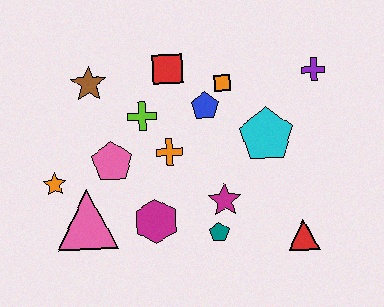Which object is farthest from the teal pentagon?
The brown star is farthest from the teal pentagon.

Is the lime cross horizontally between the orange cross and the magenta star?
No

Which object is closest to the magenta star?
The teal pentagon is closest to the magenta star.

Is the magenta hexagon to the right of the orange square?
No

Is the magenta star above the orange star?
No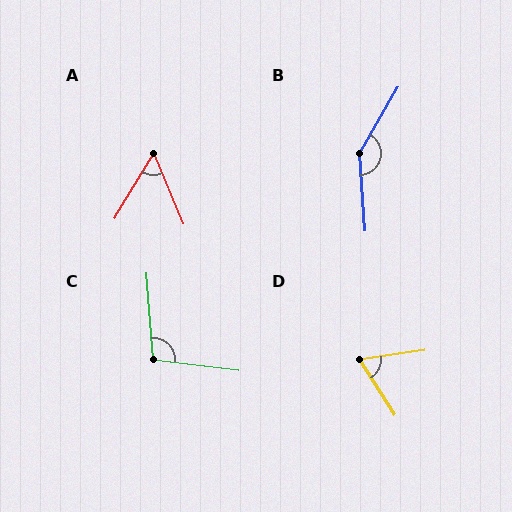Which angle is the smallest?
A, at approximately 53 degrees.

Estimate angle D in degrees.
Approximately 66 degrees.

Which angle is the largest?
B, at approximately 146 degrees.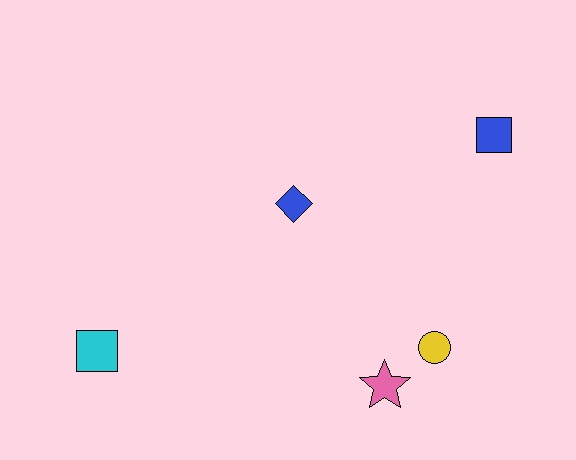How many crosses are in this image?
There are no crosses.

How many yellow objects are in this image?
There is 1 yellow object.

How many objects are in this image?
There are 5 objects.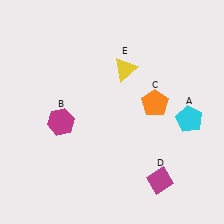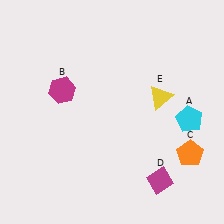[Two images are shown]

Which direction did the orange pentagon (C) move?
The orange pentagon (C) moved down.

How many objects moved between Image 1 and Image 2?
3 objects moved between the two images.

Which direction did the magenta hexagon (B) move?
The magenta hexagon (B) moved up.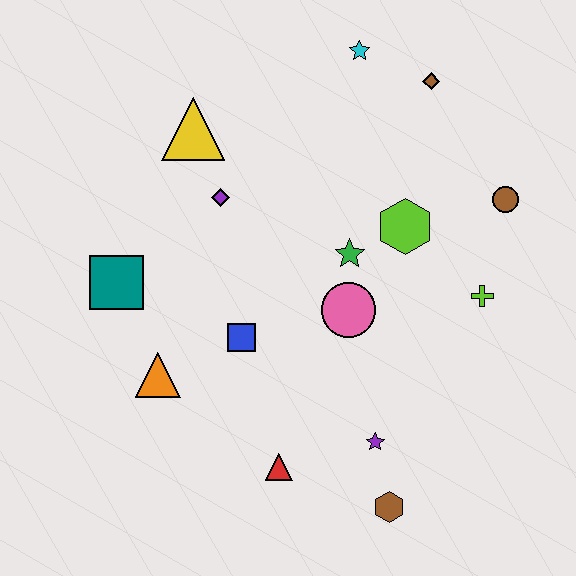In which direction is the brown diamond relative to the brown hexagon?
The brown diamond is above the brown hexagon.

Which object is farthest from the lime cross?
The teal square is farthest from the lime cross.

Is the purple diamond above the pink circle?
Yes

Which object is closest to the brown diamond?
The cyan star is closest to the brown diamond.